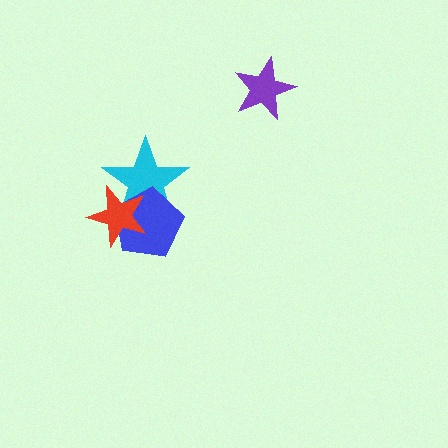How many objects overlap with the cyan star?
2 objects overlap with the cyan star.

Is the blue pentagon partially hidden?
Yes, it is partially covered by another shape.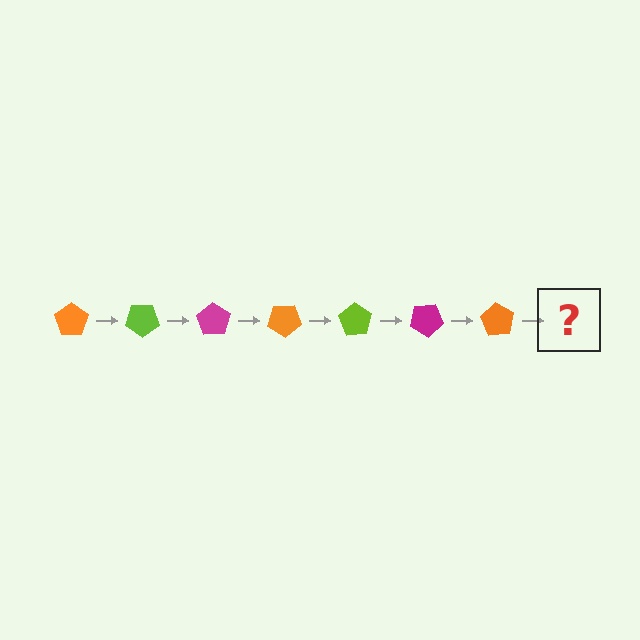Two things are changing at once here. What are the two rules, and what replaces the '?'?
The two rules are that it rotates 35 degrees each step and the color cycles through orange, lime, and magenta. The '?' should be a lime pentagon, rotated 245 degrees from the start.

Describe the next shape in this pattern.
It should be a lime pentagon, rotated 245 degrees from the start.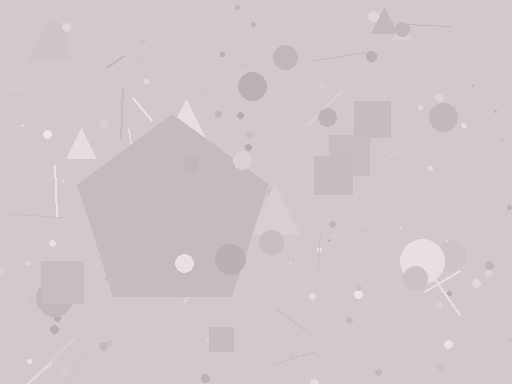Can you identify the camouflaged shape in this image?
The camouflaged shape is a pentagon.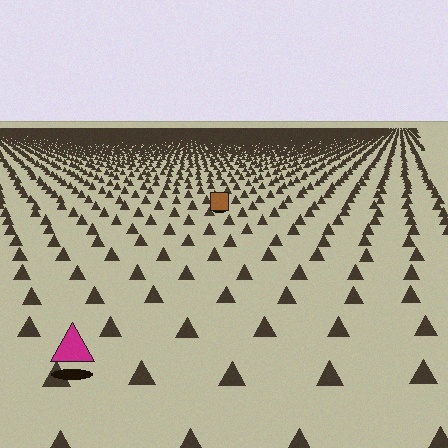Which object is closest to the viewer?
The magenta triangle is closest. The texture marks near it are larger and more spread out.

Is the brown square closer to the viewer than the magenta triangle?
No. The magenta triangle is closer — you can tell from the texture gradient: the ground texture is coarser near it.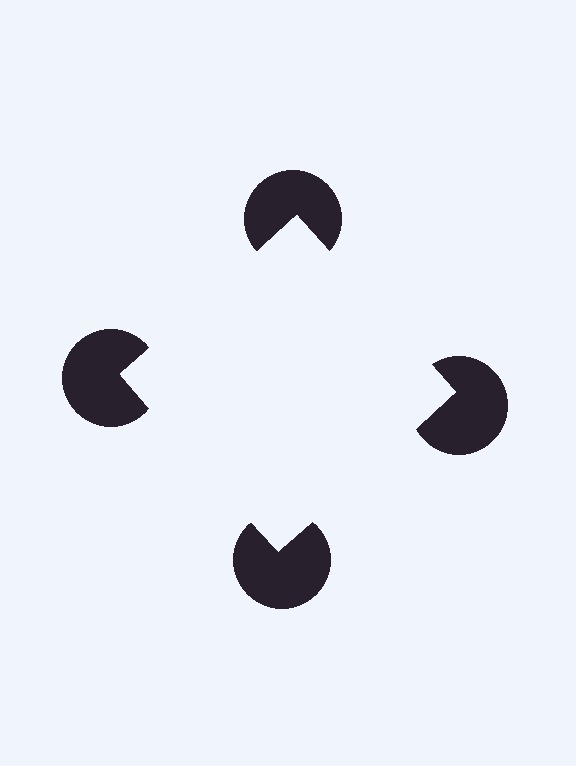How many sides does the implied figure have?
4 sides.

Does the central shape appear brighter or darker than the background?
It typically appears slightly brighter than the background, even though no actual brightness change is drawn.